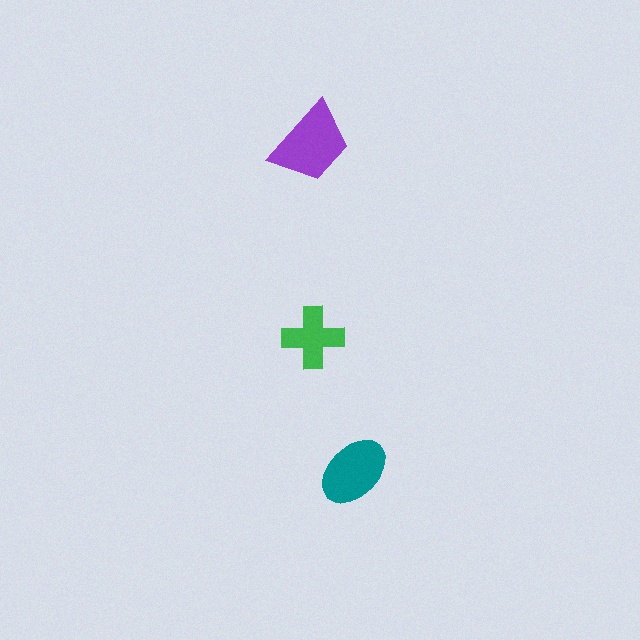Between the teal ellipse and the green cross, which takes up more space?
The teal ellipse.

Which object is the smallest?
The green cross.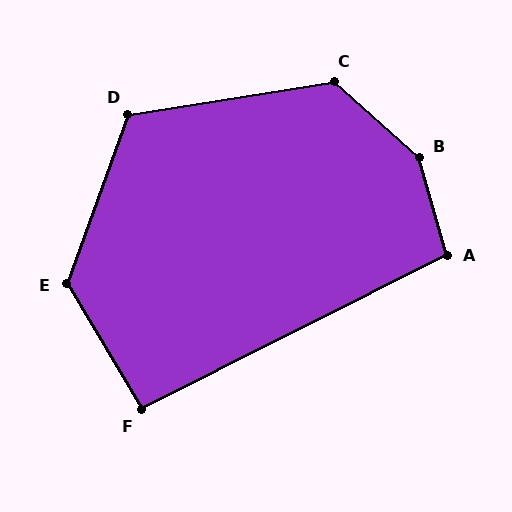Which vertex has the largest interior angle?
B, at approximately 147 degrees.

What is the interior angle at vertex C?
Approximately 129 degrees (obtuse).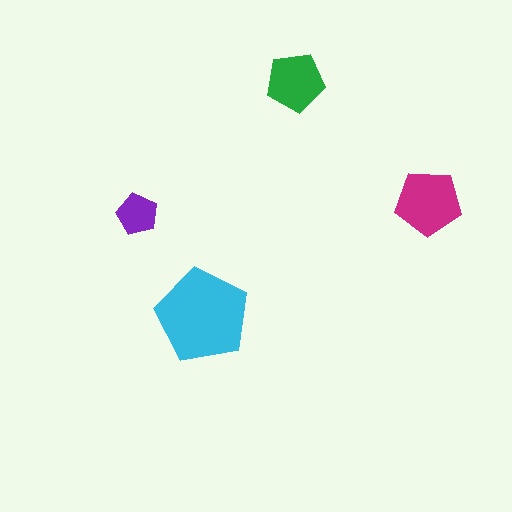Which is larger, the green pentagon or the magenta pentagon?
The magenta one.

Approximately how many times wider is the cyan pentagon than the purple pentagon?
About 2.5 times wider.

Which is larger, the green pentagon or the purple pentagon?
The green one.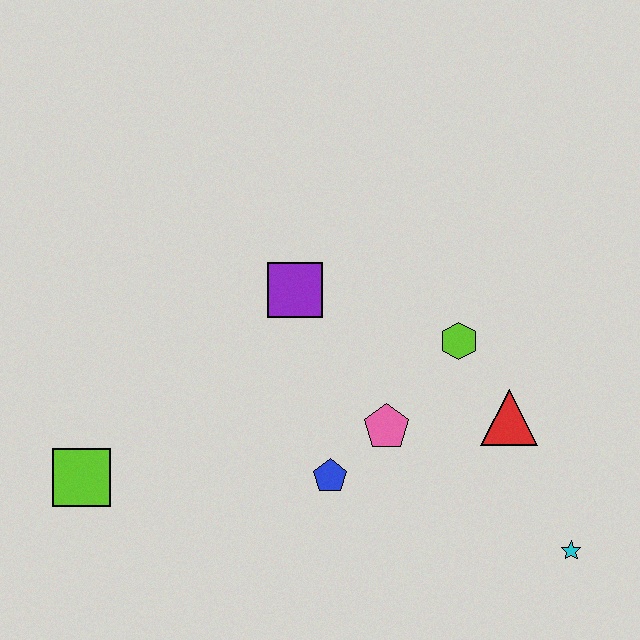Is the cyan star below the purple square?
Yes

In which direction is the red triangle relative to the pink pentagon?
The red triangle is to the right of the pink pentagon.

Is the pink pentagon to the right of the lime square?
Yes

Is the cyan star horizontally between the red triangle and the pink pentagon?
No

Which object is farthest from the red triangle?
The lime square is farthest from the red triangle.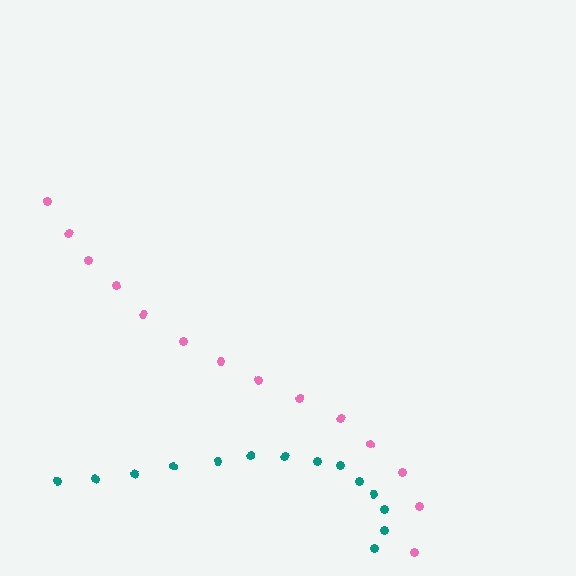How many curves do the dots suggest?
There are 2 distinct paths.